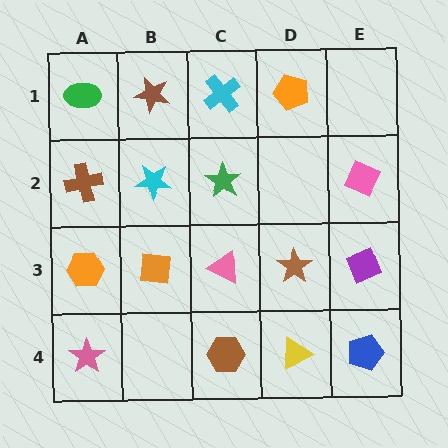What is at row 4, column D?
A yellow triangle.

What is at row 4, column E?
A blue pentagon.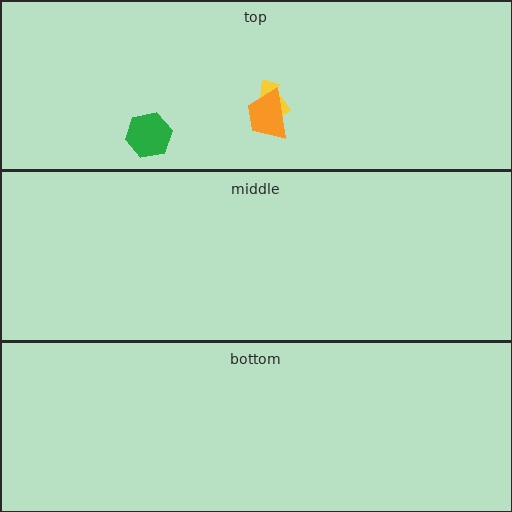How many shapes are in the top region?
3.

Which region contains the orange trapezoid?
The top region.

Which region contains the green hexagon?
The top region.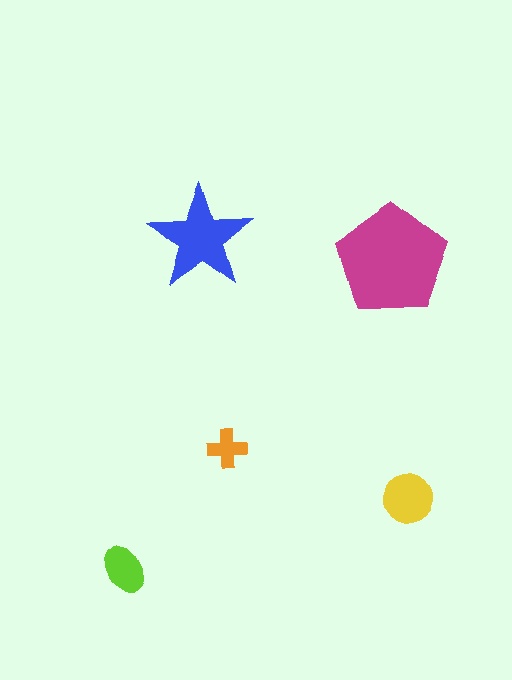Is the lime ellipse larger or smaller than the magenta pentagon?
Smaller.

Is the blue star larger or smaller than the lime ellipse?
Larger.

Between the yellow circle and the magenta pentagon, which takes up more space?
The magenta pentagon.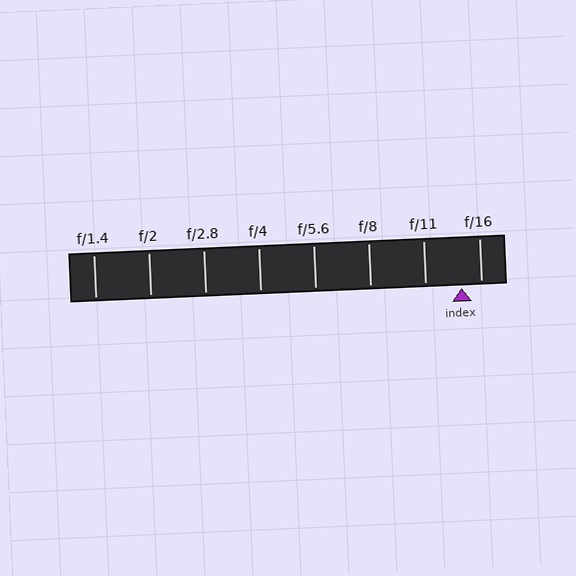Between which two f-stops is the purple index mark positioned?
The index mark is between f/11 and f/16.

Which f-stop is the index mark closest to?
The index mark is closest to f/16.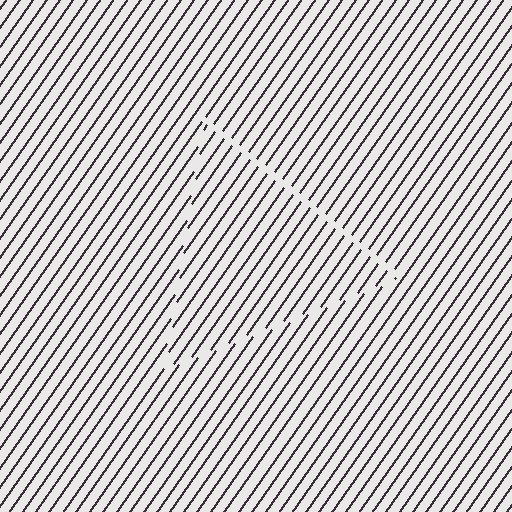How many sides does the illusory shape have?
3 sides — the line-ends trace a triangle.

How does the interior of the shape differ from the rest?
The interior of the shape contains the same grating, shifted by half a period — the contour is defined by the phase discontinuity where line-ends from the inner and outer gratings abut.